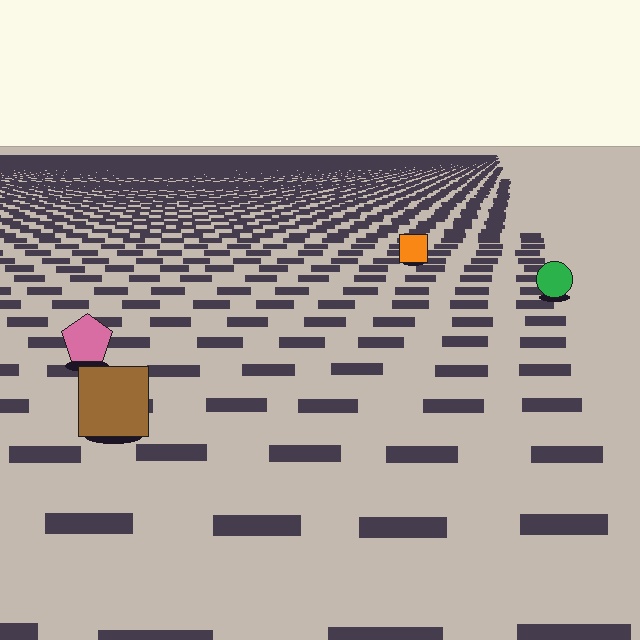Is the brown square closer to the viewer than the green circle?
Yes. The brown square is closer — you can tell from the texture gradient: the ground texture is coarser near it.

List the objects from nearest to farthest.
From nearest to farthest: the brown square, the pink pentagon, the green circle, the orange square.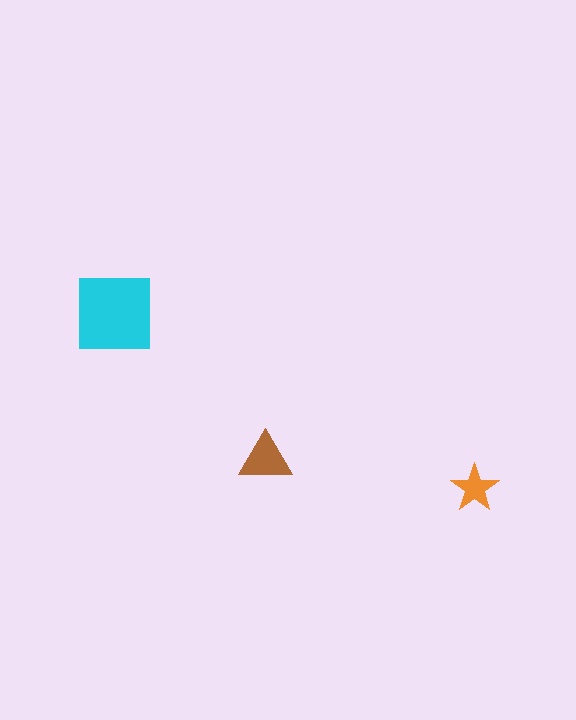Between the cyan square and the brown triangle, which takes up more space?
The cyan square.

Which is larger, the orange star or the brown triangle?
The brown triangle.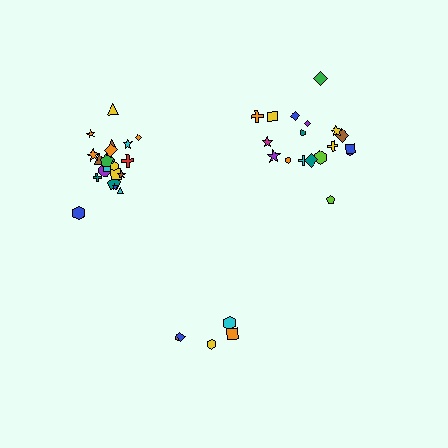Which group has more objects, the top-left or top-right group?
The top-left group.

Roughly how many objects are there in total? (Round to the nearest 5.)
Roughly 45 objects in total.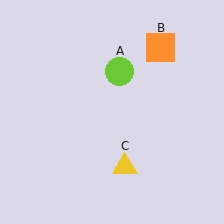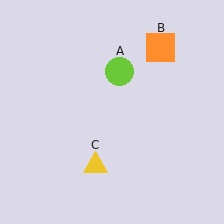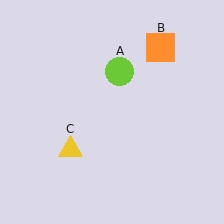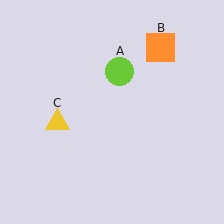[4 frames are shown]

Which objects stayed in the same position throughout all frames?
Lime circle (object A) and orange square (object B) remained stationary.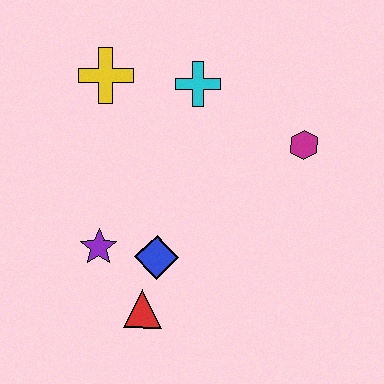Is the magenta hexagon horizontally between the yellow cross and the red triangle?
No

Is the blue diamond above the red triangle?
Yes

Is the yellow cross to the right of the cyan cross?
No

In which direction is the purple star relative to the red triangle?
The purple star is above the red triangle.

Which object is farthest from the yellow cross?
The red triangle is farthest from the yellow cross.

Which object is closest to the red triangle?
The blue diamond is closest to the red triangle.